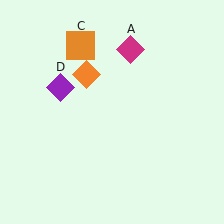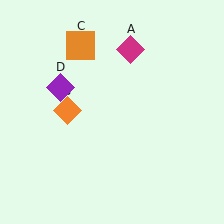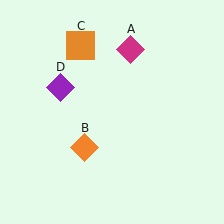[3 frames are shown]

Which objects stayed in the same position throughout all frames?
Magenta diamond (object A) and orange square (object C) and purple diamond (object D) remained stationary.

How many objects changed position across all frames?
1 object changed position: orange diamond (object B).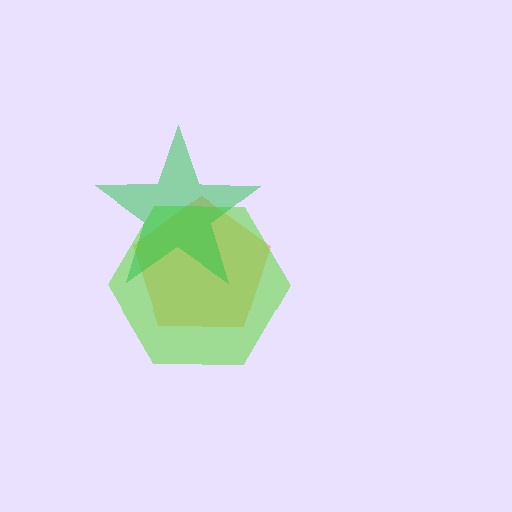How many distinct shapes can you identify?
There are 3 distinct shapes: an orange pentagon, a lime hexagon, a green star.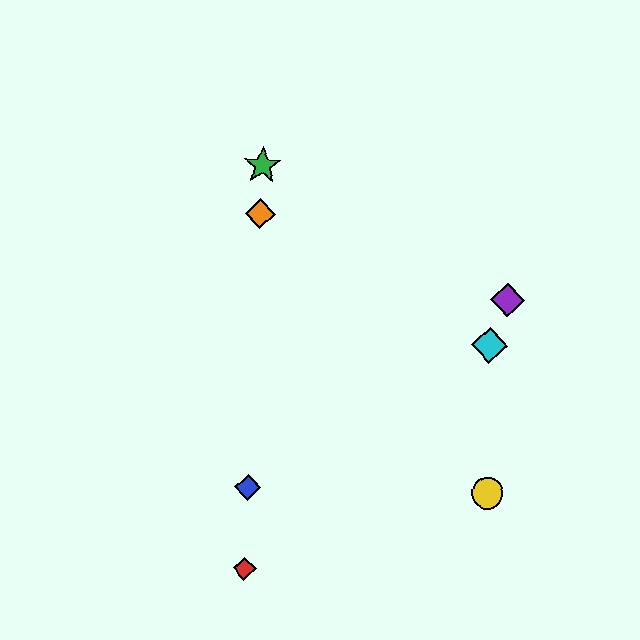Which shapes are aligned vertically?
The red diamond, the blue diamond, the green star, the orange diamond are aligned vertically.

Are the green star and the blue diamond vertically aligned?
Yes, both are at x≈263.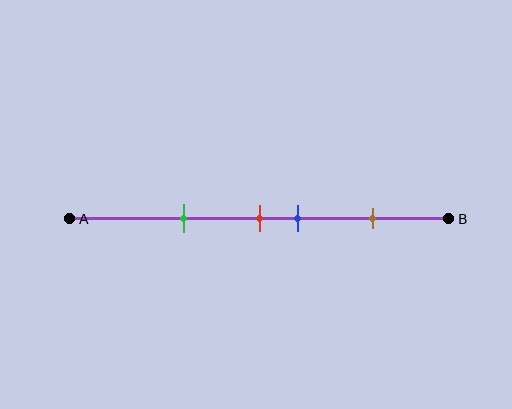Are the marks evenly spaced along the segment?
No, the marks are not evenly spaced.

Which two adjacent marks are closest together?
The red and blue marks are the closest adjacent pair.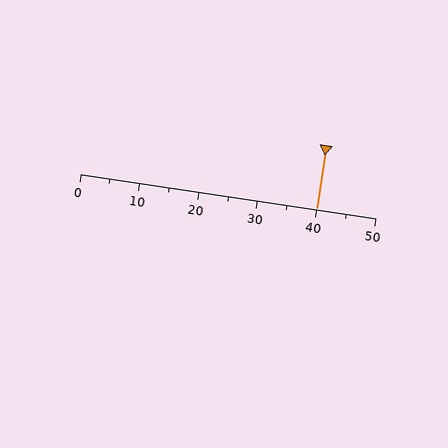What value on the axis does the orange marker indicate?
The marker indicates approximately 40.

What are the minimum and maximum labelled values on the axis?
The axis runs from 0 to 50.